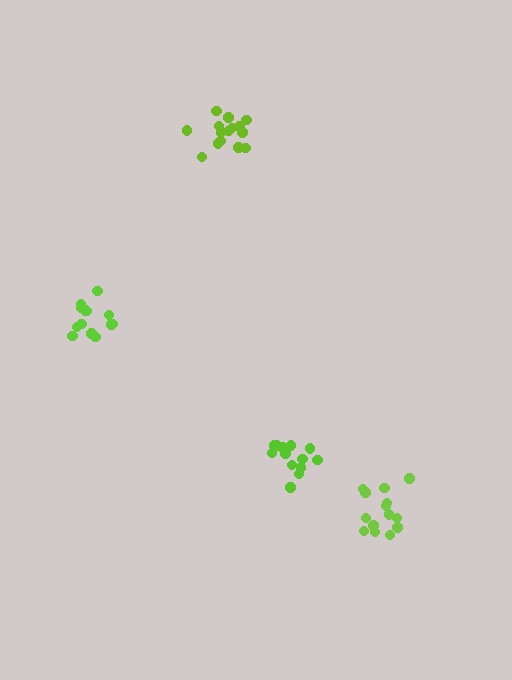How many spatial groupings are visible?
There are 4 spatial groupings.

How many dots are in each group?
Group 1: 15 dots, Group 2: 14 dots, Group 3: 14 dots, Group 4: 14 dots (57 total).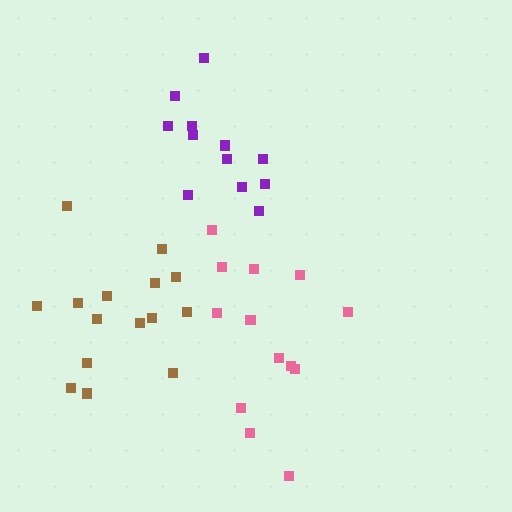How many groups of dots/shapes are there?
There are 3 groups.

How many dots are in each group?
Group 1: 13 dots, Group 2: 12 dots, Group 3: 15 dots (40 total).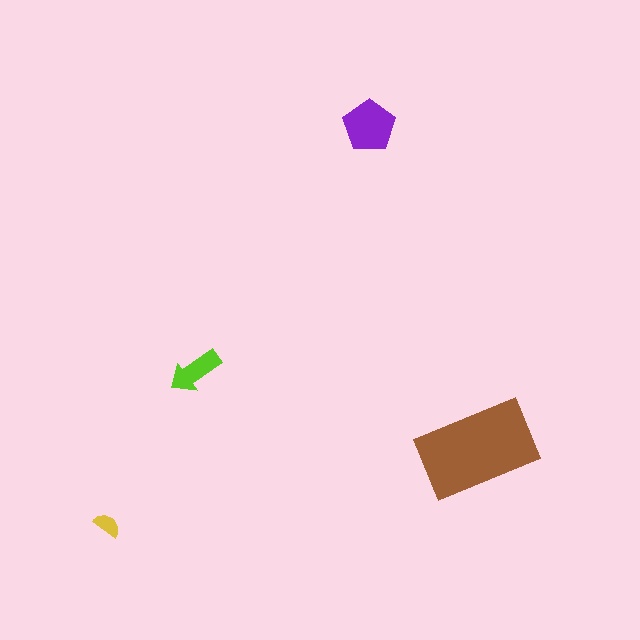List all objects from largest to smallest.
The brown rectangle, the purple pentagon, the lime arrow, the yellow semicircle.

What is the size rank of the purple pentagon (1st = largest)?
2nd.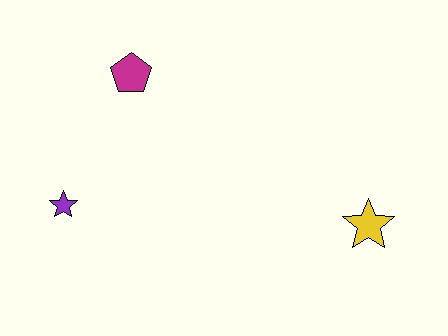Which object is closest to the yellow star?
The magenta pentagon is closest to the yellow star.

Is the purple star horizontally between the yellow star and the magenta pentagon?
No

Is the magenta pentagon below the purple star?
No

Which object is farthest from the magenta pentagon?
The yellow star is farthest from the magenta pentagon.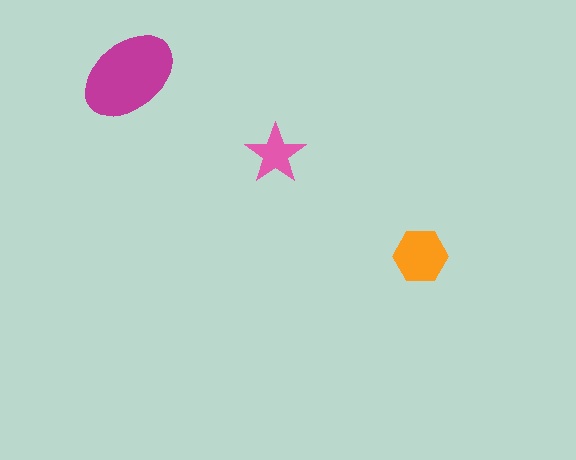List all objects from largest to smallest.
The magenta ellipse, the orange hexagon, the pink star.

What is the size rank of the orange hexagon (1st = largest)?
2nd.